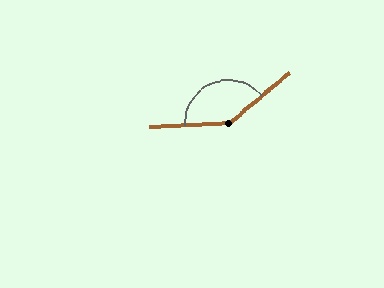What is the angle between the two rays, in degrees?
Approximately 143 degrees.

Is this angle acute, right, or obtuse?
It is obtuse.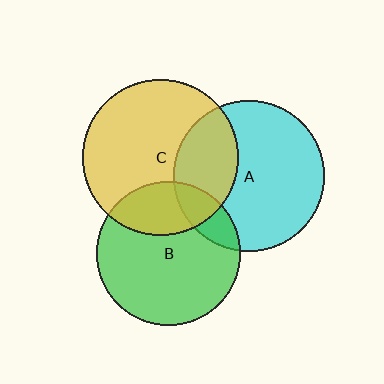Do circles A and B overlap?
Yes.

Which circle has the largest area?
Circle C (yellow).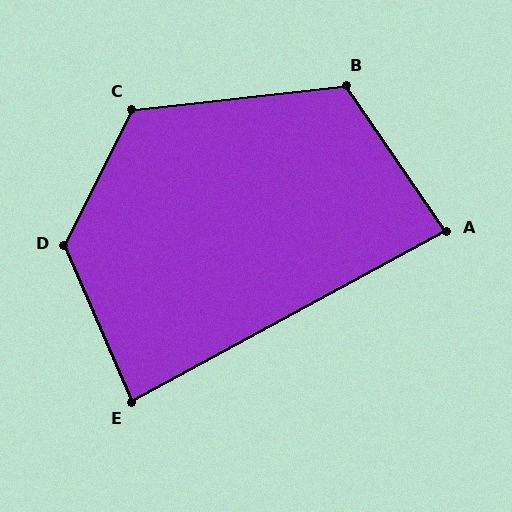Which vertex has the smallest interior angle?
A, at approximately 84 degrees.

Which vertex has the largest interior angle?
D, at approximately 130 degrees.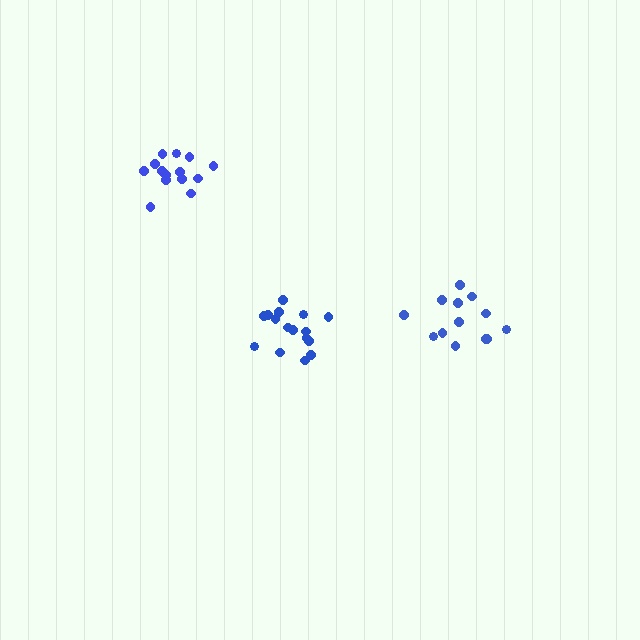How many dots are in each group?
Group 1: 13 dots, Group 2: 14 dots, Group 3: 16 dots (43 total).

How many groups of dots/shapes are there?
There are 3 groups.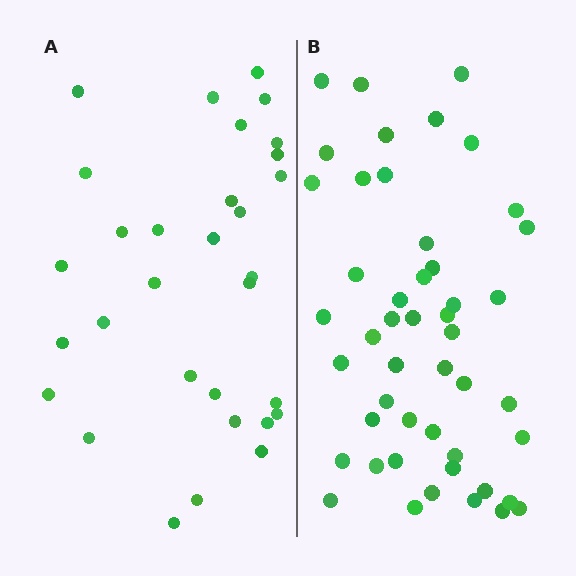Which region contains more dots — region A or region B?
Region B (the right region) has more dots.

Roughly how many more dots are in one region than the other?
Region B has approximately 15 more dots than region A.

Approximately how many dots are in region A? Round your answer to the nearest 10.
About 30 dots. (The exact count is 31, which rounds to 30.)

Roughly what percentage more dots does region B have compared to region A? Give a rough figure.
About 55% more.